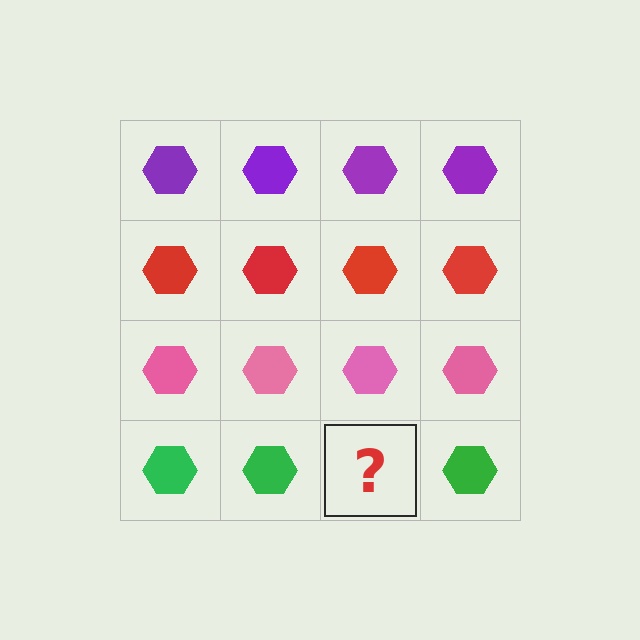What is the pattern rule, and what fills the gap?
The rule is that each row has a consistent color. The gap should be filled with a green hexagon.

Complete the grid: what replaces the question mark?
The question mark should be replaced with a green hexagon.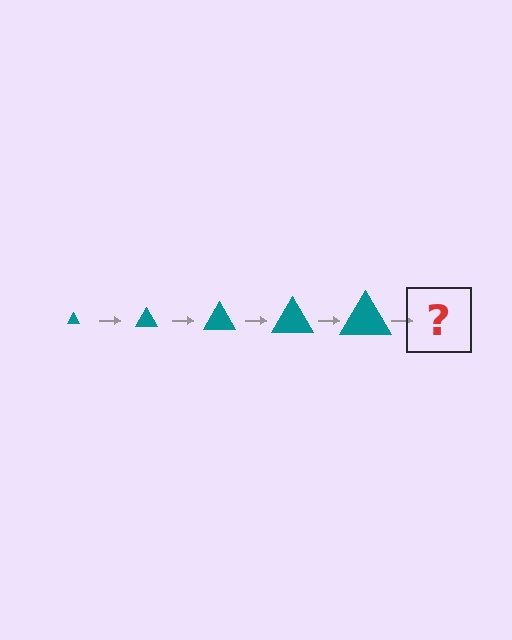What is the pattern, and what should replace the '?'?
The pattern is that the triangle gets progressively larger each step. The '?' should be a teal triangle, larger than the previous one.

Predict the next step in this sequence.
The next step is a teal triangle, larger than the previous one.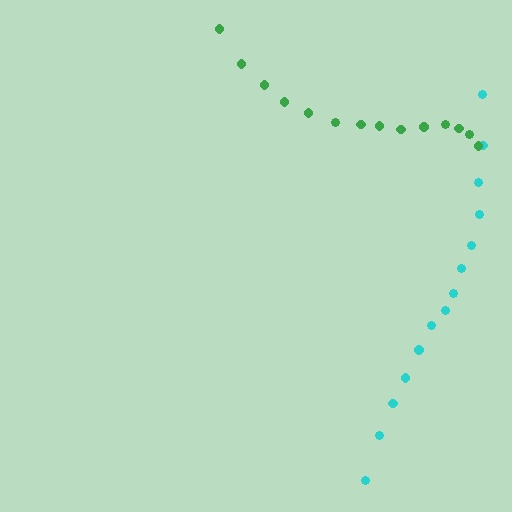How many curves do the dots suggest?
There are 2 distinct paths.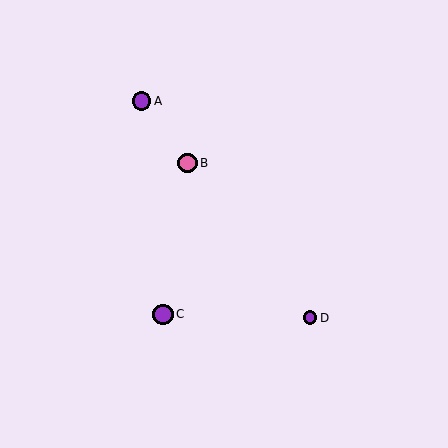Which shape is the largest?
The purple circle (labeled C) is the largest.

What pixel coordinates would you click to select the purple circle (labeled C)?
Click at (163, 314) to select the purple circle C.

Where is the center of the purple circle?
The center of the purple circle is at (163, 314).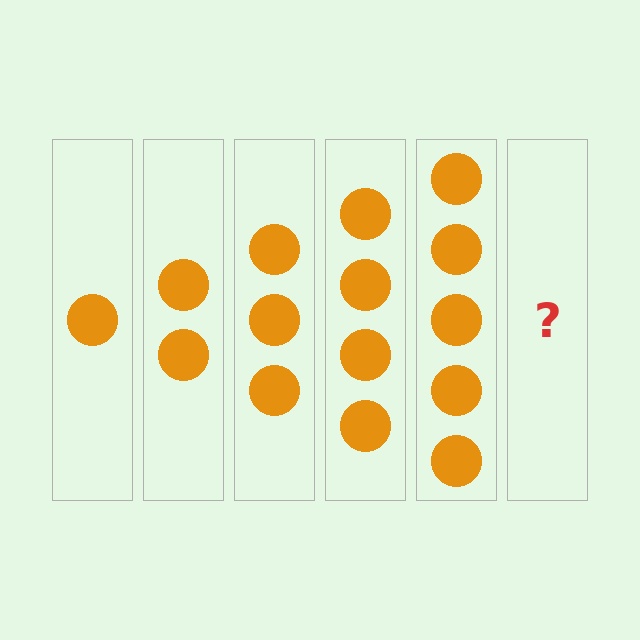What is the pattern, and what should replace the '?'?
The pattern is that each step adds one more circle. The '?' should be 6 circles.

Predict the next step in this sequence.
The next step is 6 circles.